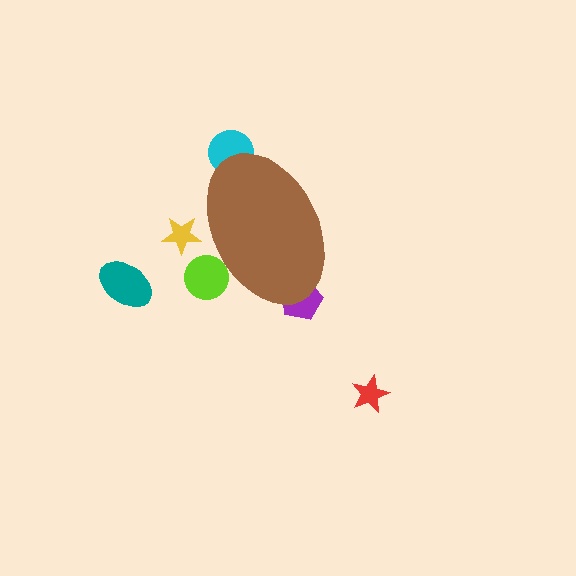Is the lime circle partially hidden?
Yes, the lime circle is partially hidden behind the brown ellipse.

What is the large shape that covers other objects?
A brown ellipse.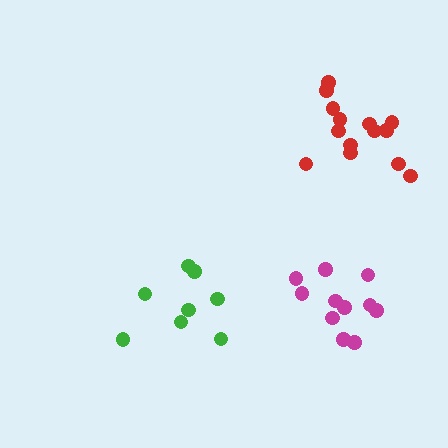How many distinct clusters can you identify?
There are 3 distinct clusters.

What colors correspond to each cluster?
The clusters are colored: red, green, magenta.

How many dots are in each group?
Group 1: 14 dots, Group 2: 8 dots, Group 3: 11 dots (33 total).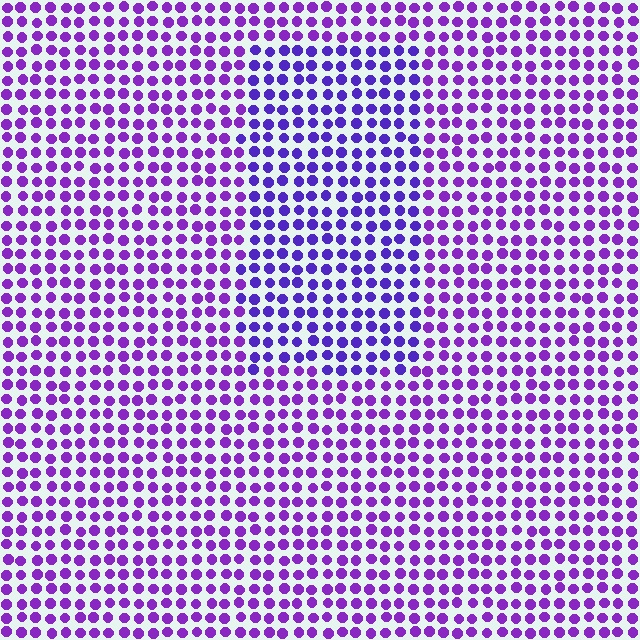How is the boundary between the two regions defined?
The boundary is defined purely by a slight shift in hue (about 22 degrees). Spacing, size, and orientation are identical on both sides.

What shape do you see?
I see a rectangle.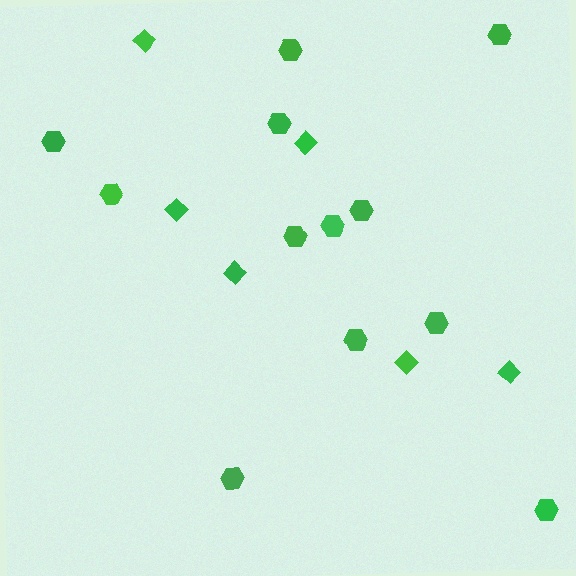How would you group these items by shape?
There are 2 groups: one group of hexagons (12) and one group of diamonds (6).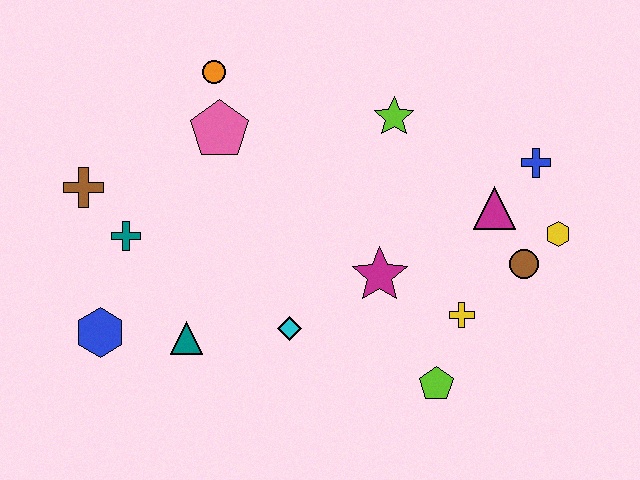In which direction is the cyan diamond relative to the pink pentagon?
The cyan diamond is below the pink pentagon.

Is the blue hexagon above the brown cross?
No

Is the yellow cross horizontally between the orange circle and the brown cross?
No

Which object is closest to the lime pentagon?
The yellow cross is closest to the lime pentagon.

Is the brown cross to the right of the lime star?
No